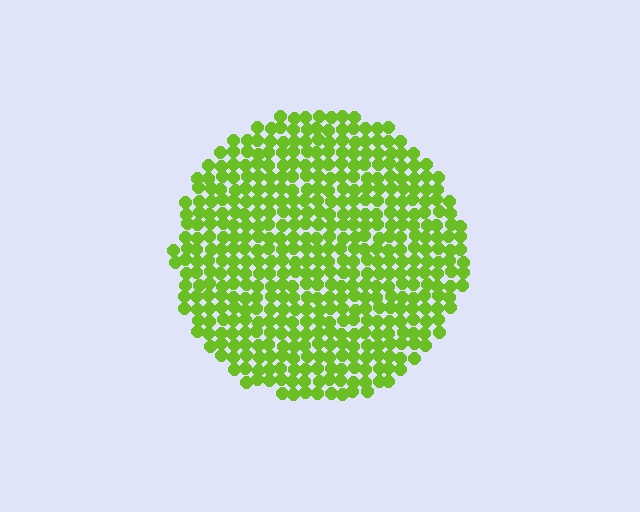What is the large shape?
The large shape is a circle.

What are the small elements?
The small elements are circles.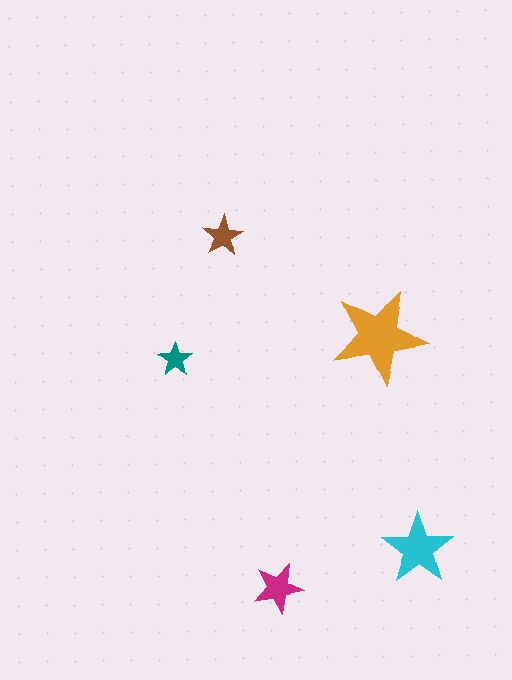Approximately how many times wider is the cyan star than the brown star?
About 1.5 times wider.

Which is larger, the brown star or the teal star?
The brown one.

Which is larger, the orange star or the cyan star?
The orange one.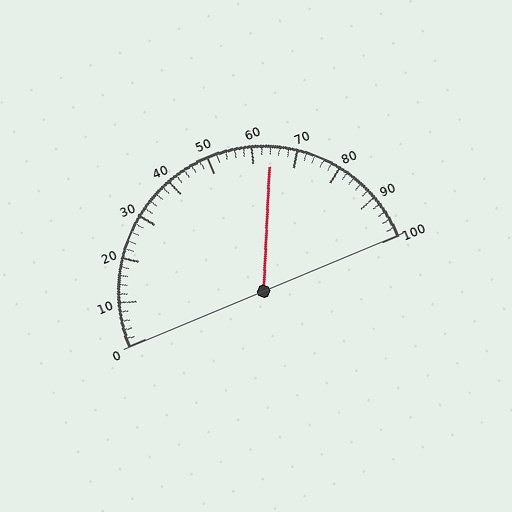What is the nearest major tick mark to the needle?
The nearest major tick mark is 60.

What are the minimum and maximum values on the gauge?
The gauge ranges from 0 to 100.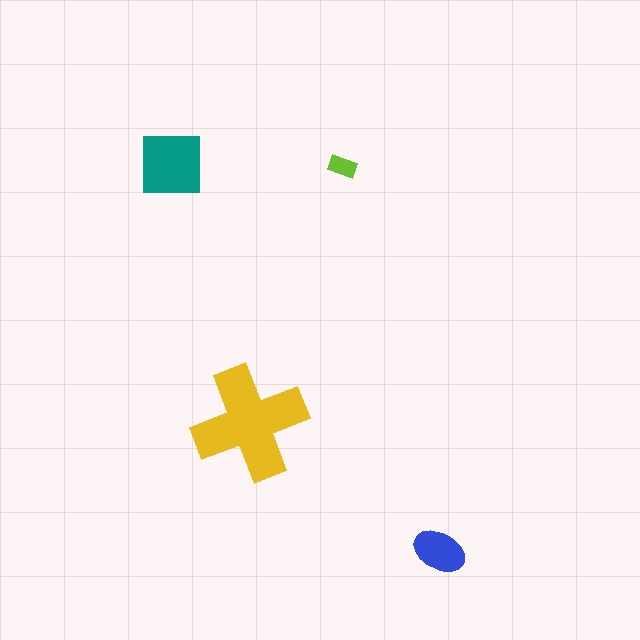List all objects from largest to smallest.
The yellow cross, the teal square, the blue ellipse, the lime rectangle.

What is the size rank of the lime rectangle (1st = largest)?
4th.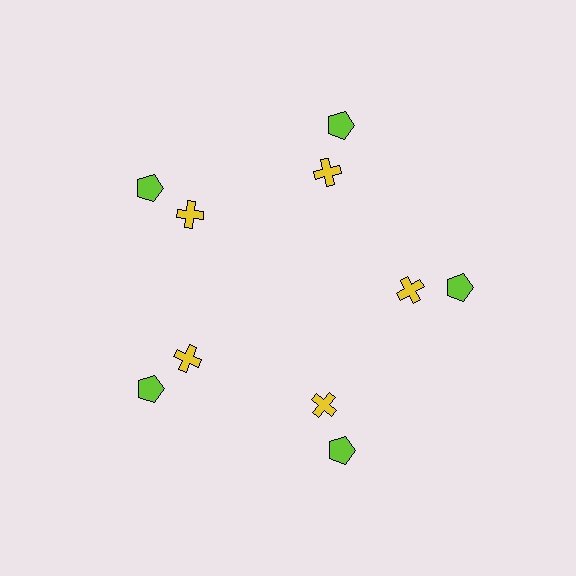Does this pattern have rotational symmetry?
Yes, this pattern has 5-fold rotational symmetry. It looks the same after rotating 72 degrees around the center.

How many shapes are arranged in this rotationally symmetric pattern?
There are 10 shapes, arranged in 5 groups of 2.